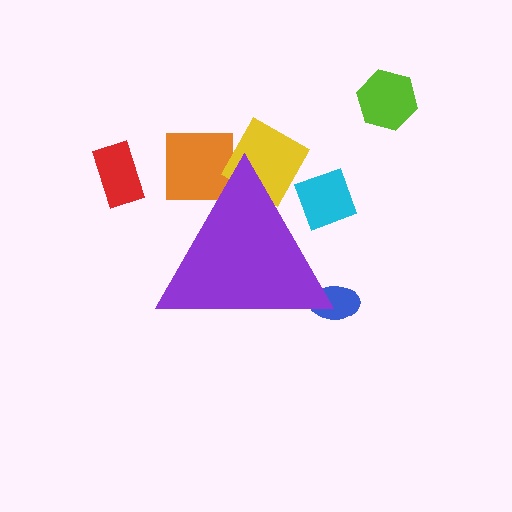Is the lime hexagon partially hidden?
No, the lime hexagon is fully visible.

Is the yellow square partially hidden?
Yes, the yellow square is partially hidden behind the purple triangle.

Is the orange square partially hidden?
Yes, the orange square is partially hidden behind the purple triangle.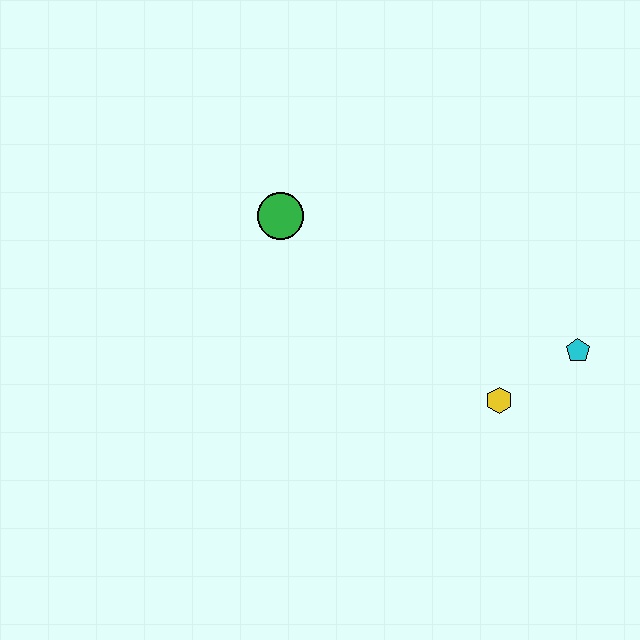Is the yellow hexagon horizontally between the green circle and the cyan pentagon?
Yes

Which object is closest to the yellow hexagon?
The cyan pentagon is closest to the yellow hexagon.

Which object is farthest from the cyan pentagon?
The green circle is farthest from the cyan pentagon.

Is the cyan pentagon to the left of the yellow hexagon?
No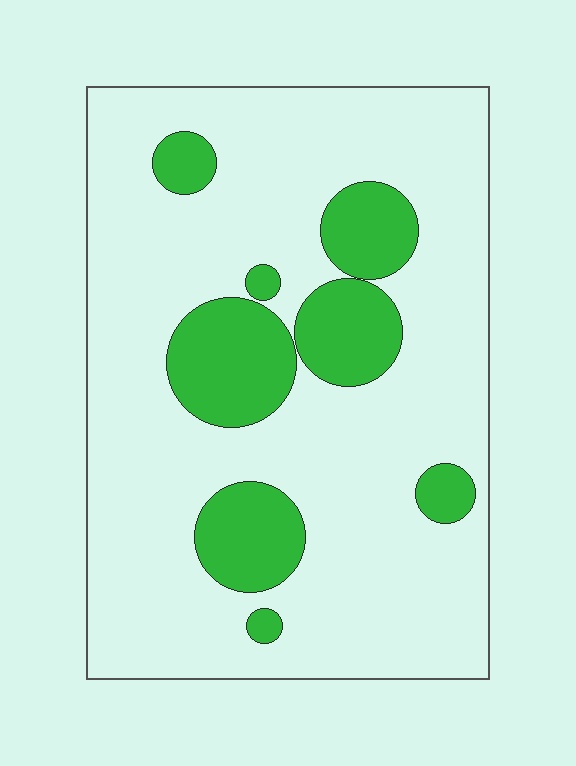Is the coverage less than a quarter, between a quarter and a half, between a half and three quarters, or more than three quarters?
Less than a quarter.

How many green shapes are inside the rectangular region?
8.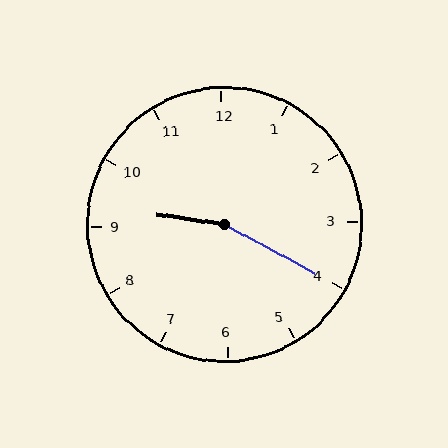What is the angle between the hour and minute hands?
Approximately 160 degrees.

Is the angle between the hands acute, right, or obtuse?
It is obtuse.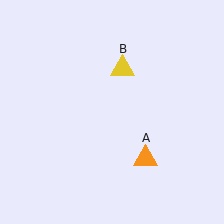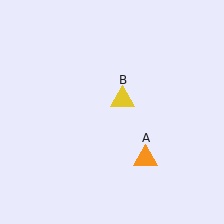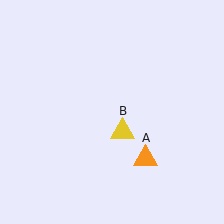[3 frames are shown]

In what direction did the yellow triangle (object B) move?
The yellow triangle (object B) moved down.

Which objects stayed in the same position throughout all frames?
Orange triangle (object A) remained stationary.